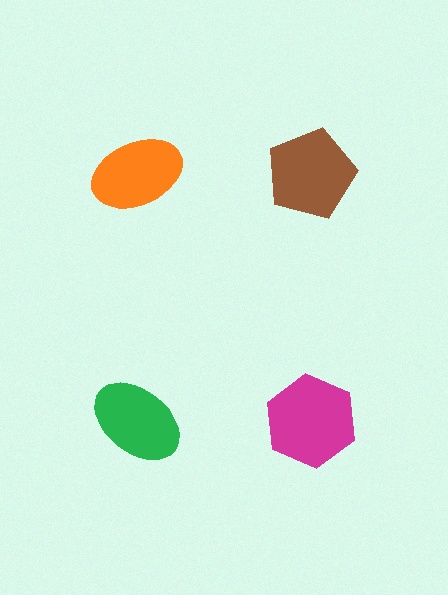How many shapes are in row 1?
2 shapes.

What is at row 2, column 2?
A magenta hexagon.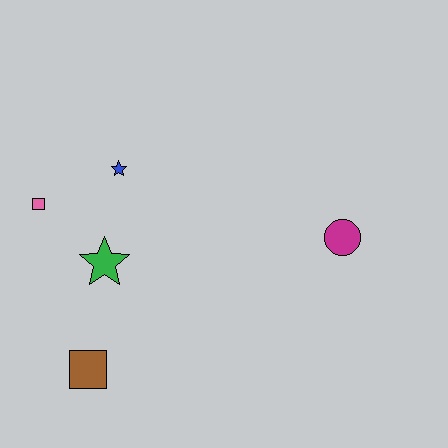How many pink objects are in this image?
There is 1 pink object.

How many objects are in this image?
There are 5 objects.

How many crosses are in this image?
There are no crosses.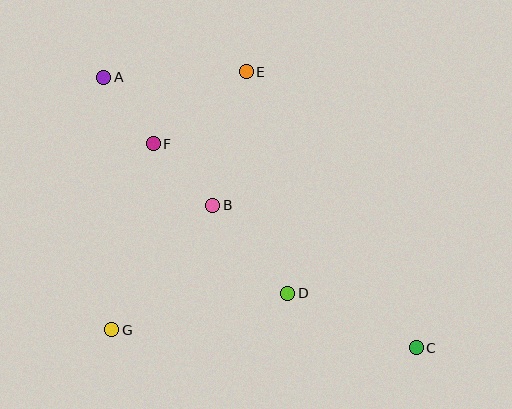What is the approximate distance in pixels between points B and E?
The distance between B and E is approximately 137 pixels.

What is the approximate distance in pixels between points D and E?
The distance between D and E is approximately 225 pixels.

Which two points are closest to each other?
Points A and F are closest to each other.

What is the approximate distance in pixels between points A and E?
The distance between A and E is approximately 143 pixels.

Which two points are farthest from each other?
Points A and C are farthest from each other.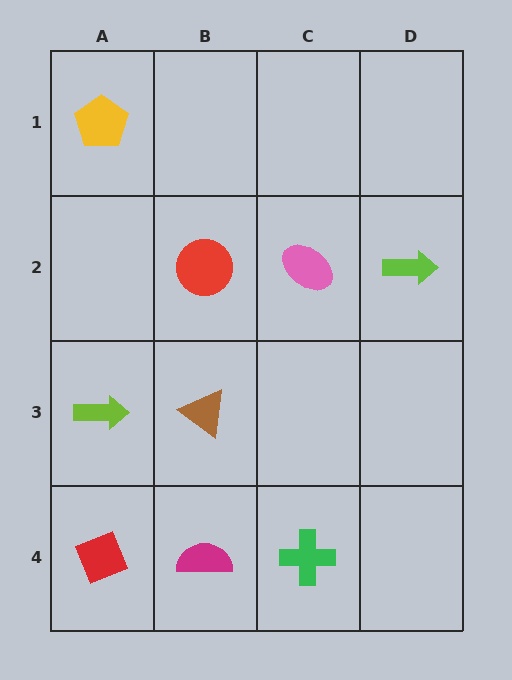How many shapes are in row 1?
1 shape.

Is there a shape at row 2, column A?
No, that cell is empty.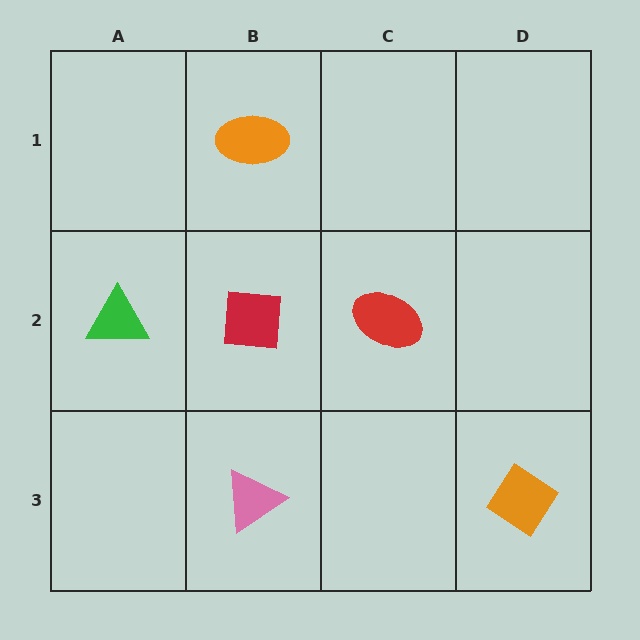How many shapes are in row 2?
3 shapes.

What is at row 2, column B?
A red square.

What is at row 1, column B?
An orange ellipse.